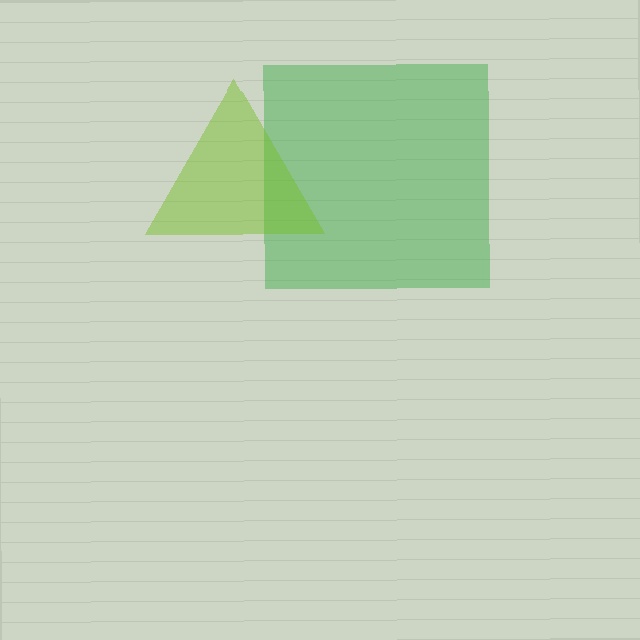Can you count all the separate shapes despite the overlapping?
Yes, there are 2 separate shapes.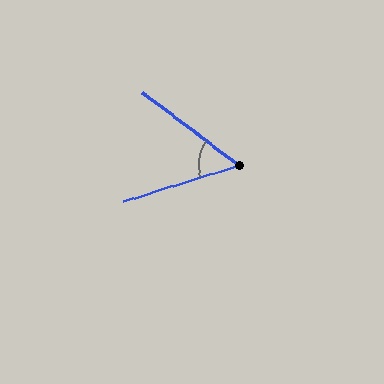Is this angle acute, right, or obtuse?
It is acute.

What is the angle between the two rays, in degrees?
Approximately 55 degrees.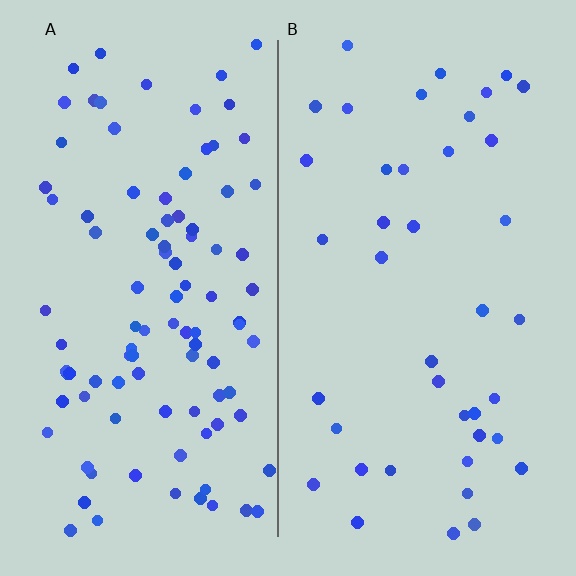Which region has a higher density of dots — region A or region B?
A (the left).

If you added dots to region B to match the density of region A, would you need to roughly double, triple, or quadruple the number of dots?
Approximately double.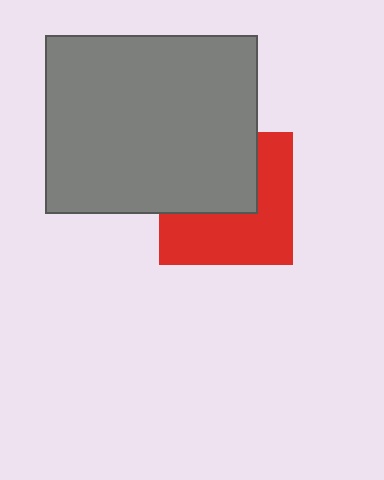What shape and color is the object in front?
The object in front is a gray rectangle.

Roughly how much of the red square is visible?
About half of it is visible (roughly 55%).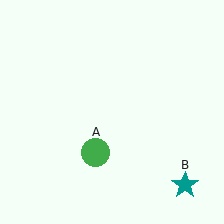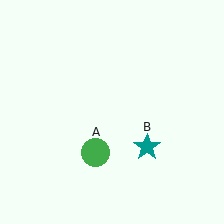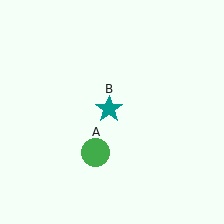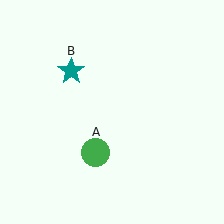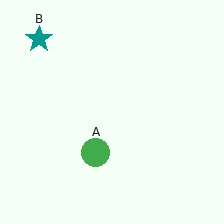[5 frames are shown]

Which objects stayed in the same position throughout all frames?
Green circle (object A) remained stationary.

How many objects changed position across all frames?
1 object changed position: teal star (object B).